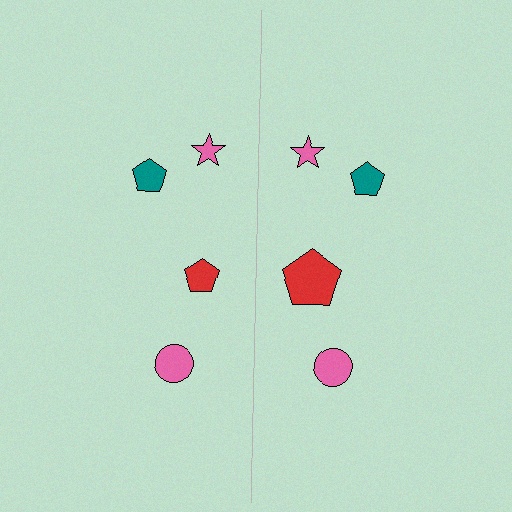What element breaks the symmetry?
The red pentagon on the right side has a different size than its mirror counterpart.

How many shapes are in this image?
There are 8 shapes in this image.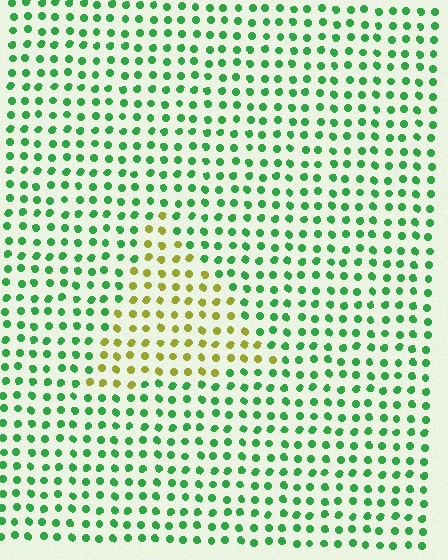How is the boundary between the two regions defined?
The boundary is defined purely by a slight shift in hue (about 64 degrees). Spacing, size, and orientation are identical on both sides.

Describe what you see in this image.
The image is filled with small green elements in a uniform arrangement. A triangle-shaped region is visible where the elements are tinted to a slightly different hue, forming a subtle color boundary.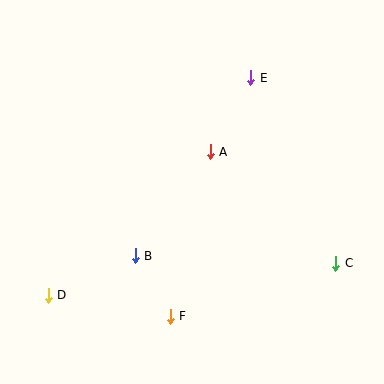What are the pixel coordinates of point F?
Point F is at (170, 316).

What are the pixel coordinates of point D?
Point D is at (48, 295).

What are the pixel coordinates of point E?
Point E is at (251, 78).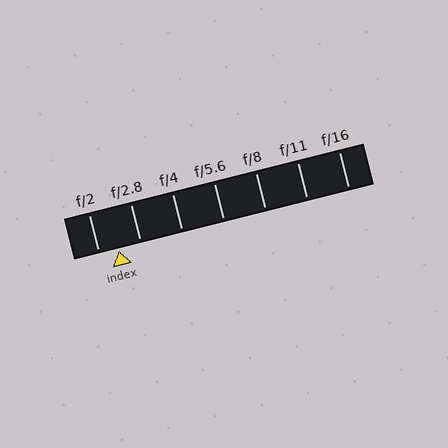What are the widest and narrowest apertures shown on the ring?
The widest aperture shown is f/2 and the narrowest is f/16.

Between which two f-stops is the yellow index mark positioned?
The index mark is between f/2 and f/2.8.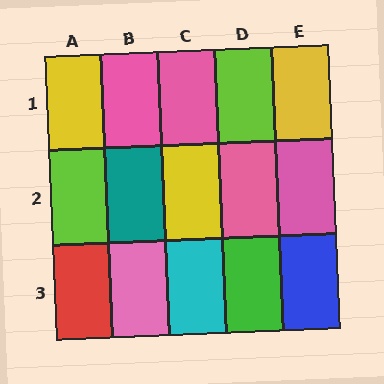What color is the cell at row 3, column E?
Blue.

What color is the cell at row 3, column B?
Pink.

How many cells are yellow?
3 cells are yellow.